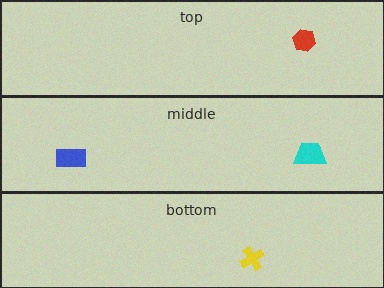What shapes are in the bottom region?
The yellow cross.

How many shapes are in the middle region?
2.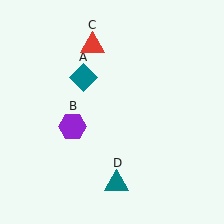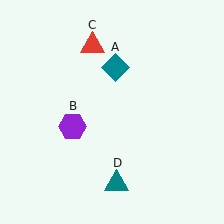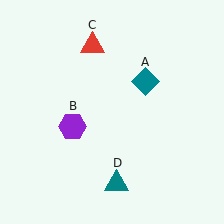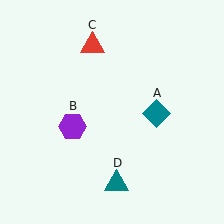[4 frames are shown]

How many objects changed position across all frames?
1 object changed position: teal diamond (object A).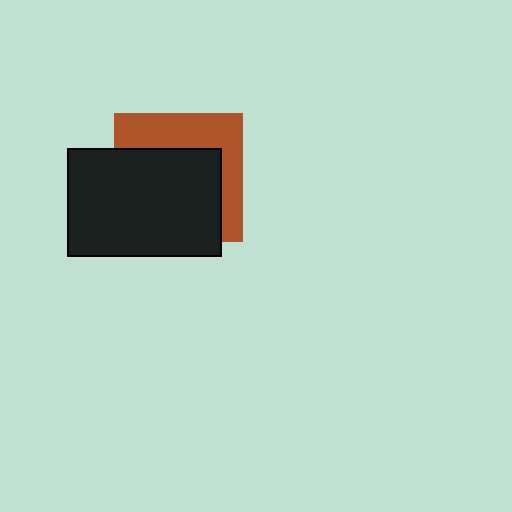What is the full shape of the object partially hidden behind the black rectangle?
The partially hidden object is a brown square.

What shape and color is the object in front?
The object in front is a black rectangle.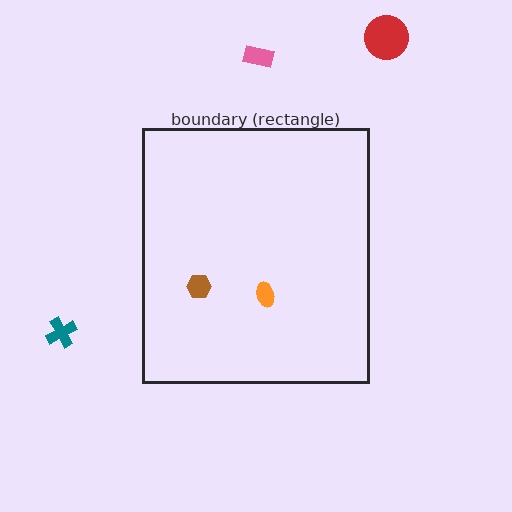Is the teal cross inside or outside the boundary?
Outside.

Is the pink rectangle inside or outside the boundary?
Outside.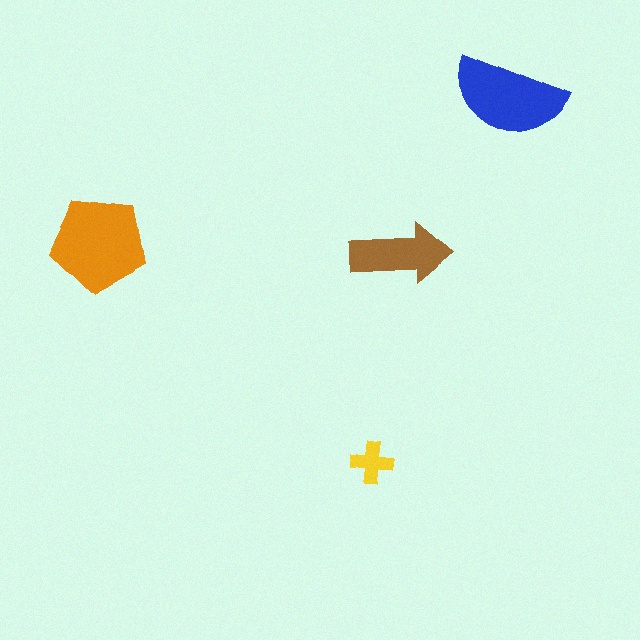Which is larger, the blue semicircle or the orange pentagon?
The orange pentagon.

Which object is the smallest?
The yellow cross.